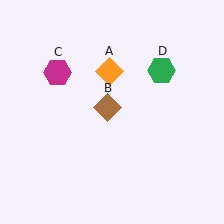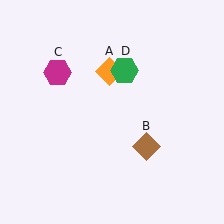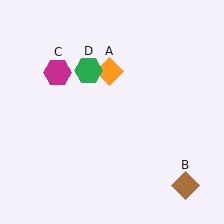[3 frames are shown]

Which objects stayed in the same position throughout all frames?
Orange diamond (object A) and magenta hexagon (object C) remained stationary.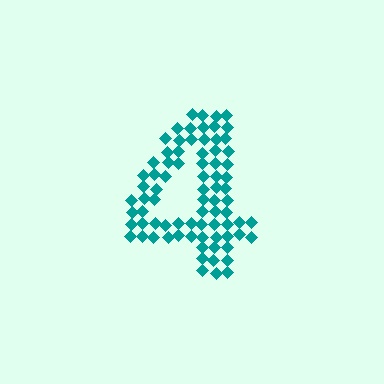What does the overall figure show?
The overall figure shows the digit 4.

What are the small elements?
The small elements are diamonds.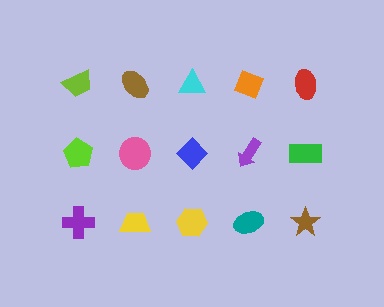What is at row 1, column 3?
A cyan triangle.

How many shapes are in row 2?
5 shapes.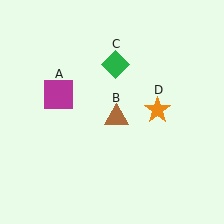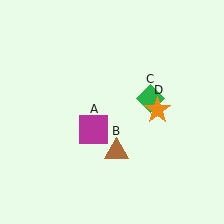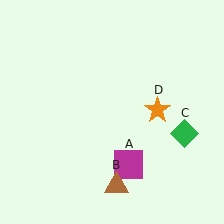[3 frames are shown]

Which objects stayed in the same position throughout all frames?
Orange star (object D) remained stationary.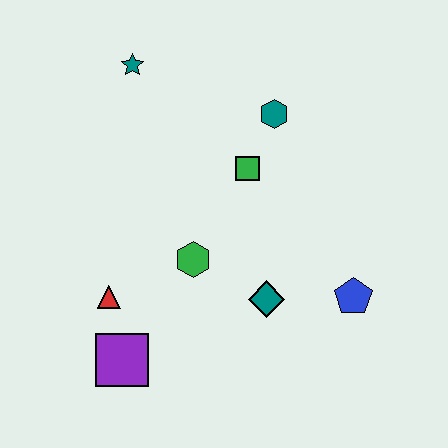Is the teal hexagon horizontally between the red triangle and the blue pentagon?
Yes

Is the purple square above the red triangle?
No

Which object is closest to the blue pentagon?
The teal diamond is closest to the blue pentagon.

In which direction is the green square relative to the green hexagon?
The green square is above the green hexagon.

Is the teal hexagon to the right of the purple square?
Yes